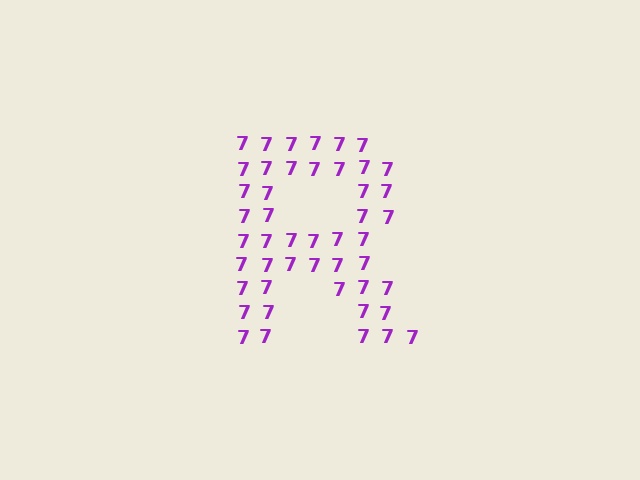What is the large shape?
The large shape is the letter R.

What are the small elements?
The small elements are digit 7's.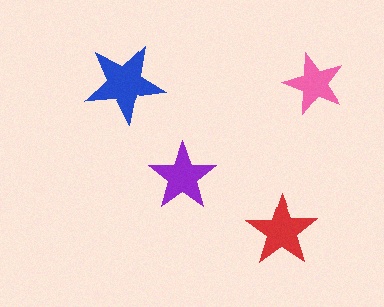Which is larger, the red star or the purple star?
The red one.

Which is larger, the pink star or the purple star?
The purple one.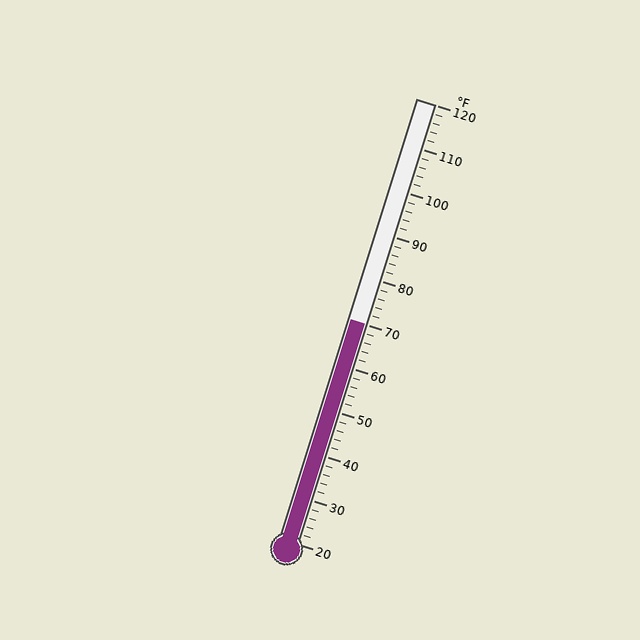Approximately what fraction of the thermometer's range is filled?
The thermometer is filled to approximately 50% of its range.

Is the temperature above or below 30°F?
The temperature is above 30°F.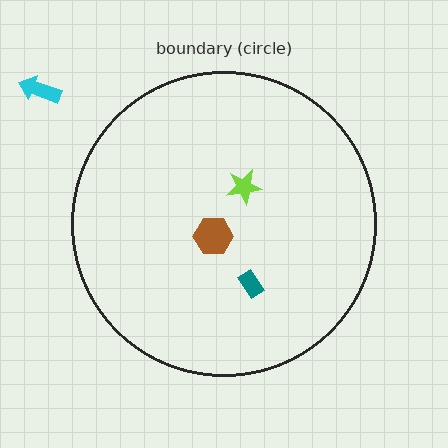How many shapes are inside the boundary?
3 inside, 1 outside.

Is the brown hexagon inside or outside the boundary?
Inside.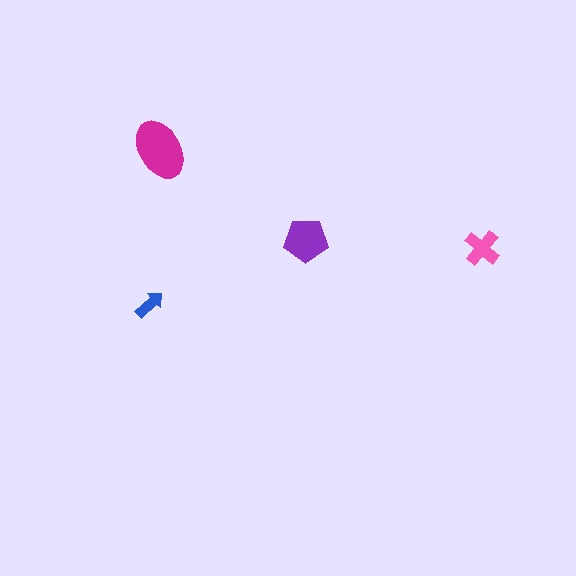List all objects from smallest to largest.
The blue arrow, the pink cross, the purple pentagon, the magenta ellipse.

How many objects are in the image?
There are 4 objects in the image.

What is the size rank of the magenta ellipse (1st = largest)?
1st.